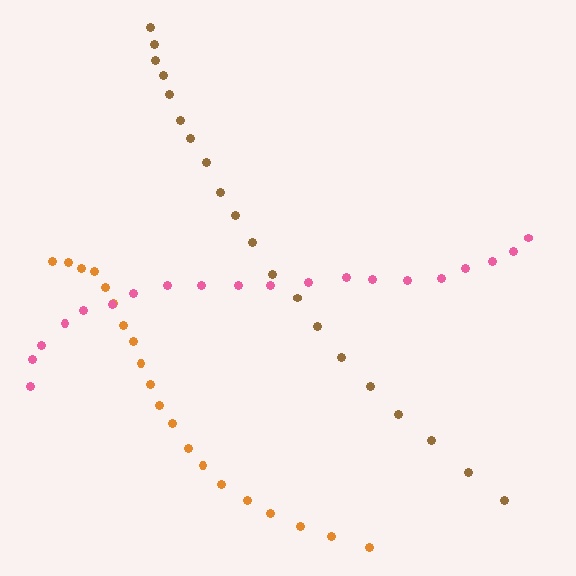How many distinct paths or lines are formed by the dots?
There are 3 distinct paths.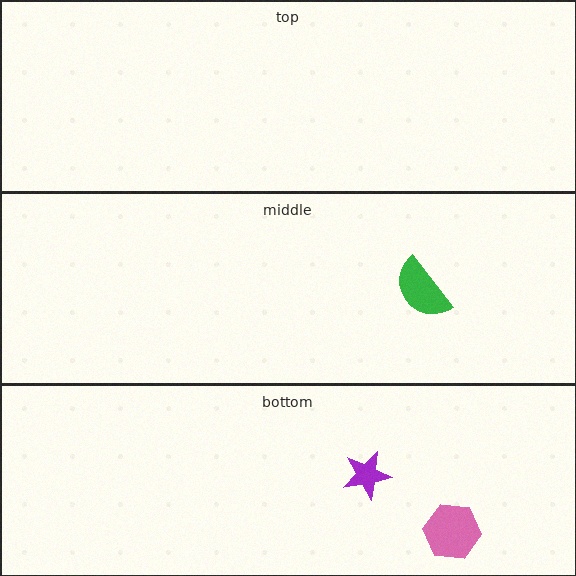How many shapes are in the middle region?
1.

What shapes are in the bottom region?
The pink hexagon, the purple star.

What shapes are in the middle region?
The green semicircle.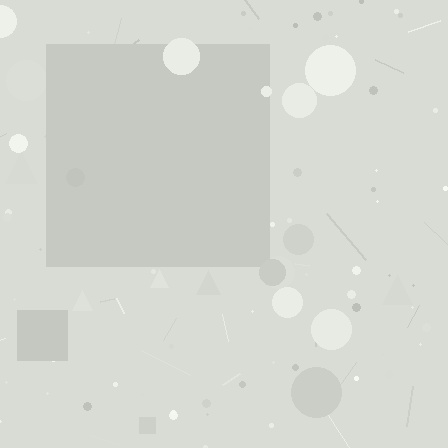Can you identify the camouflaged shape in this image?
The camouflaged shape is a square.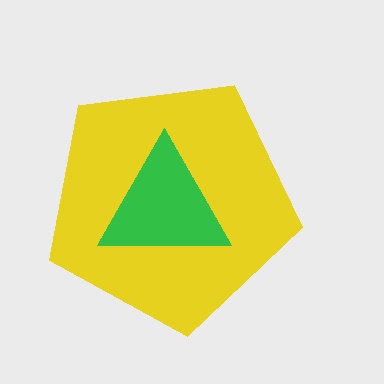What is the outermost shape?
The yellow pentagon.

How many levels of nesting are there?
2.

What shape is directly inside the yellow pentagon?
The green triangle.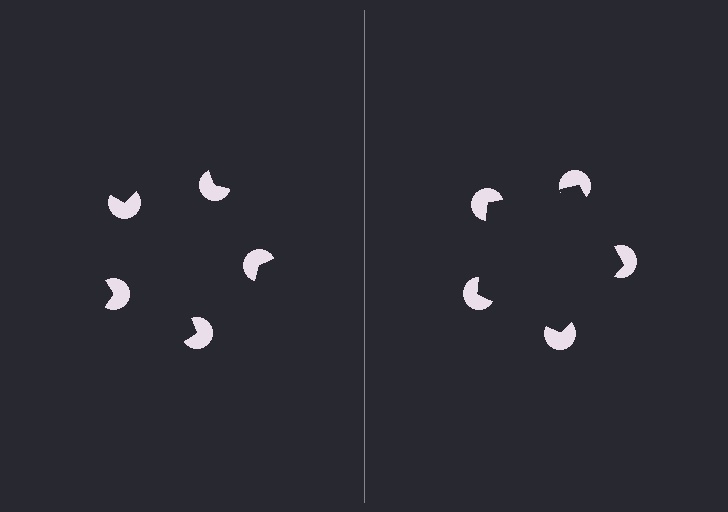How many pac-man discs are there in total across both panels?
10 — 5 on each side.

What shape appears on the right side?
An illusory pentagon.